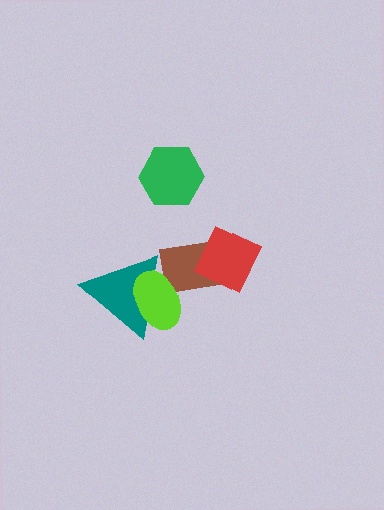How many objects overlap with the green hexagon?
0 objects overlap with the green hexagon.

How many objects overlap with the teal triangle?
1 object overlaps with the teal triangle.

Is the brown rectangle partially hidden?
Yes, it is partially covered by another shape.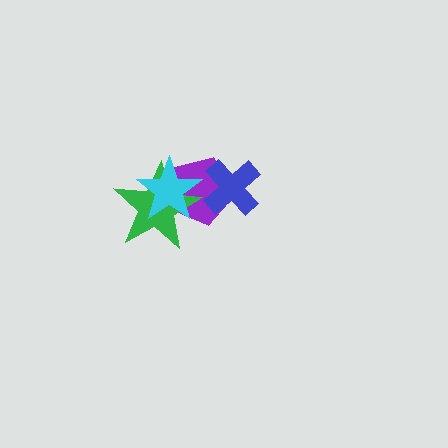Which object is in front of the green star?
The cyan star is in front of the green star.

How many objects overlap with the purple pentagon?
3 objects overlap with the purple pentagon.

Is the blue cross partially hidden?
No, no other shape covers it.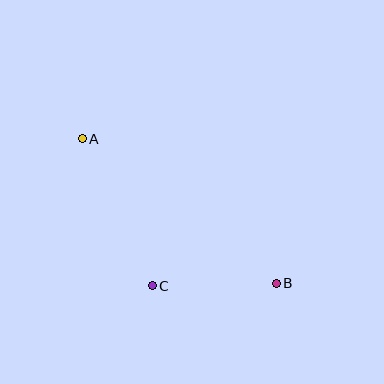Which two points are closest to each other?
Points B and C are closest to each other.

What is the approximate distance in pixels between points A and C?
The distance between A and C is approximately 163 pixels.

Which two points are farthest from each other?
Points A and B are farthest from each other.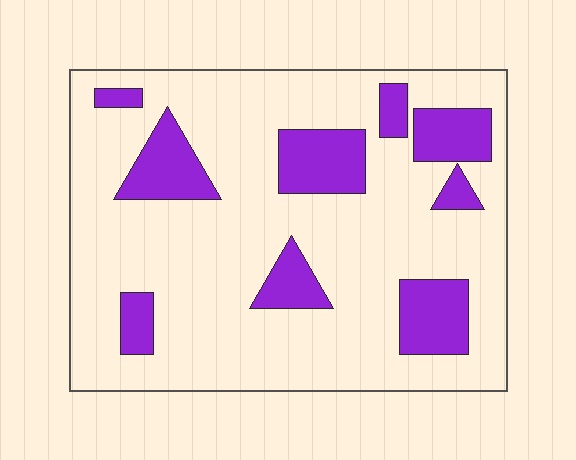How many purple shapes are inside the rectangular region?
9.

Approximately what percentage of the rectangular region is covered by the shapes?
Approximately 20%.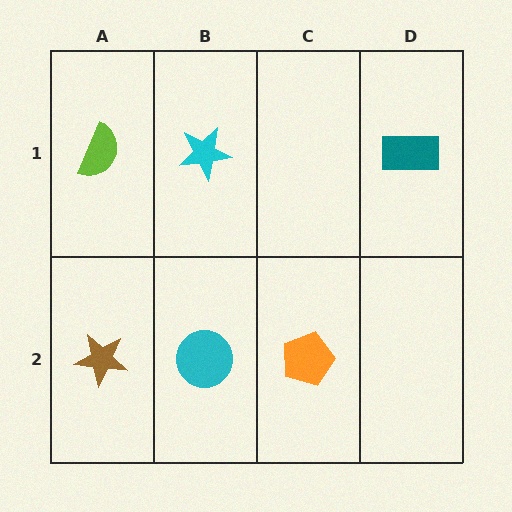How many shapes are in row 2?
3 shapes.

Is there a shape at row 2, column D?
No, that cell is empty.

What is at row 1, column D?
A teal rectangle.